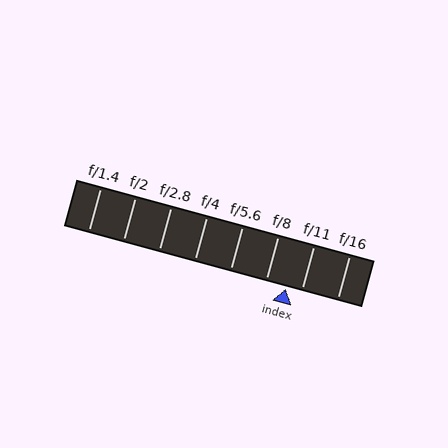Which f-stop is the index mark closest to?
The index mark is closest to f/11.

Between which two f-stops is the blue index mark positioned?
The index mark is between f/8 and f/11.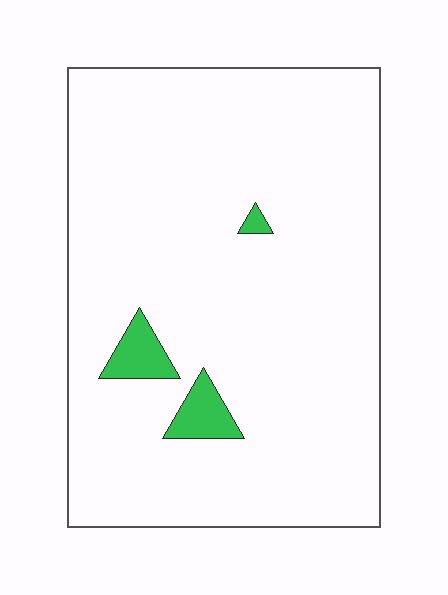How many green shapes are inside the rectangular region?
3.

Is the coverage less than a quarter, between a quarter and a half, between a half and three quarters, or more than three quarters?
Less than a quarter.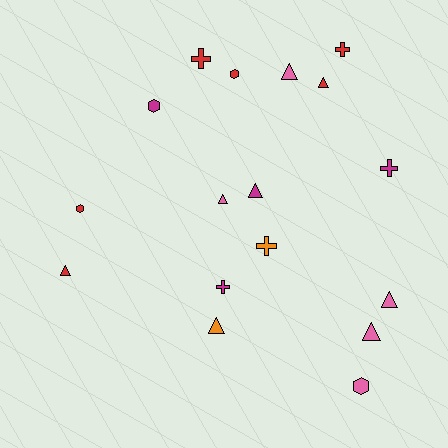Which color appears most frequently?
Red, with 6 objects.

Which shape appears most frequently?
Triangle, with 8 objects.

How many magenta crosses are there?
There are 2 magenta crosses.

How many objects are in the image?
There are 17 objects.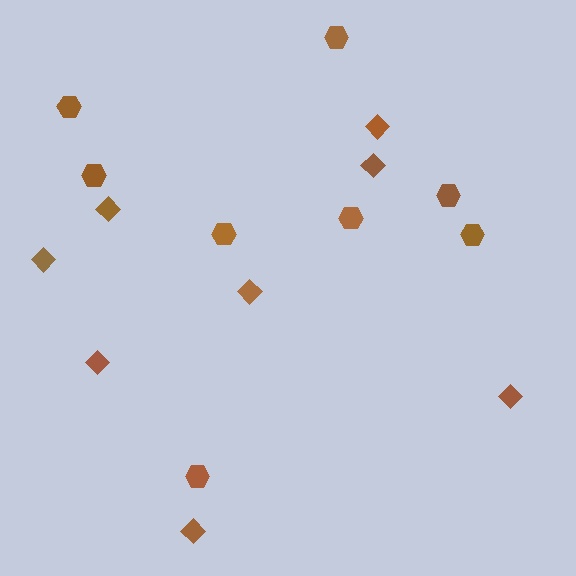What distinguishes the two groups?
There are 2 groups: one group of diamonds (8) and one group of hexagons (8).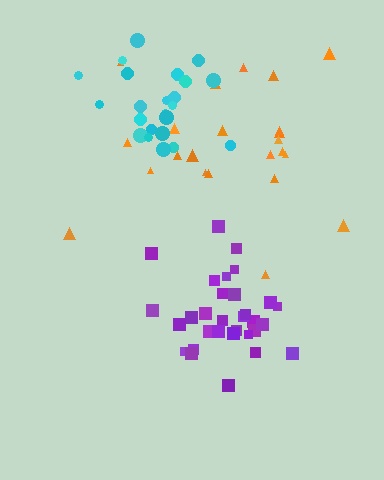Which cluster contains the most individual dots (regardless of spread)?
Purple (31).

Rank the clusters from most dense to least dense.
purple, cyan, orange.